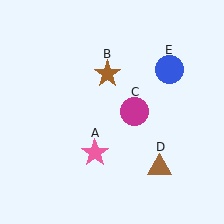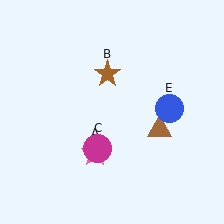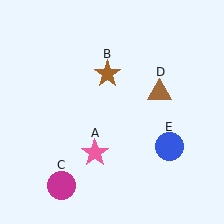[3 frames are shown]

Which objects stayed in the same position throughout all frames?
Pink star (object A) and brown star (object B) remained stationary.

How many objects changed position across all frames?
3 objects changed position: magenta circle (object C), brown triangle (object D), blue circle (object E).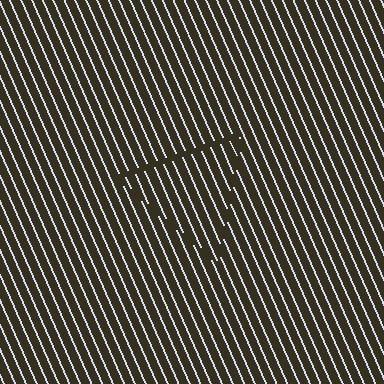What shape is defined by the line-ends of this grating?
An illusory triangle. The interior of the shape contains the same grating, shifted by half a period — the contour is defined by the phase discontinuity where line-ends from the inner and outer gratings abut.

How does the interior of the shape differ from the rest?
The interior of the shape contains the same grating, shifted by half a period — the contour is defined by the phase discontinuity where line-ends from the inner and outer gratings abut.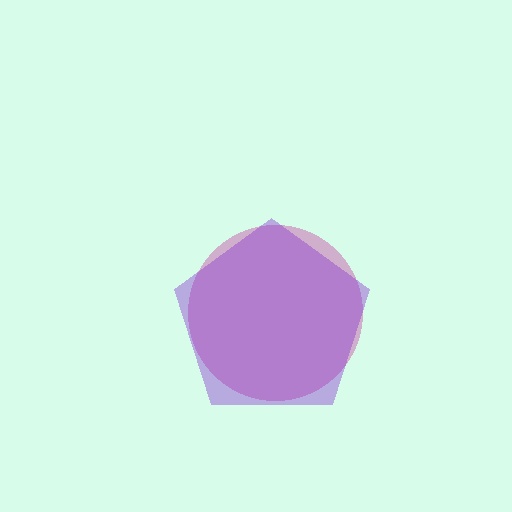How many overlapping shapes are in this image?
There are 2 overlapping shapes in the image.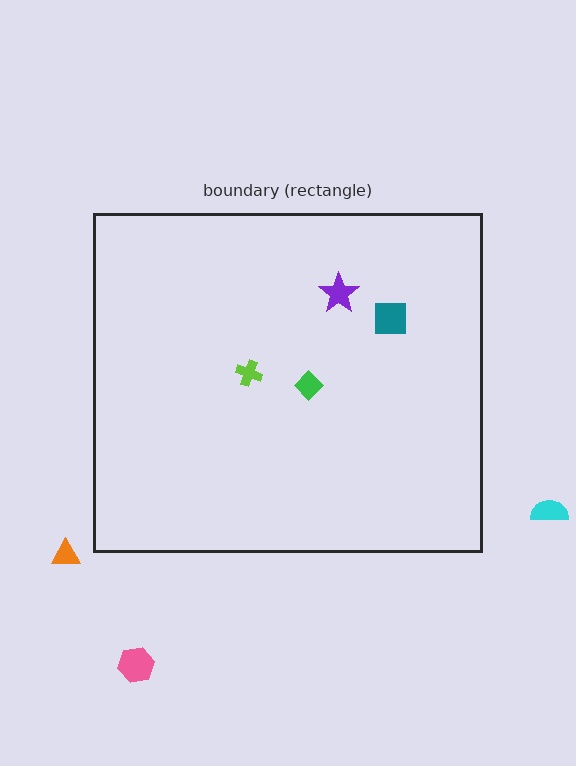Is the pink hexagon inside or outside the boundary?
Outside.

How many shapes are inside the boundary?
4 inside, 3 outside.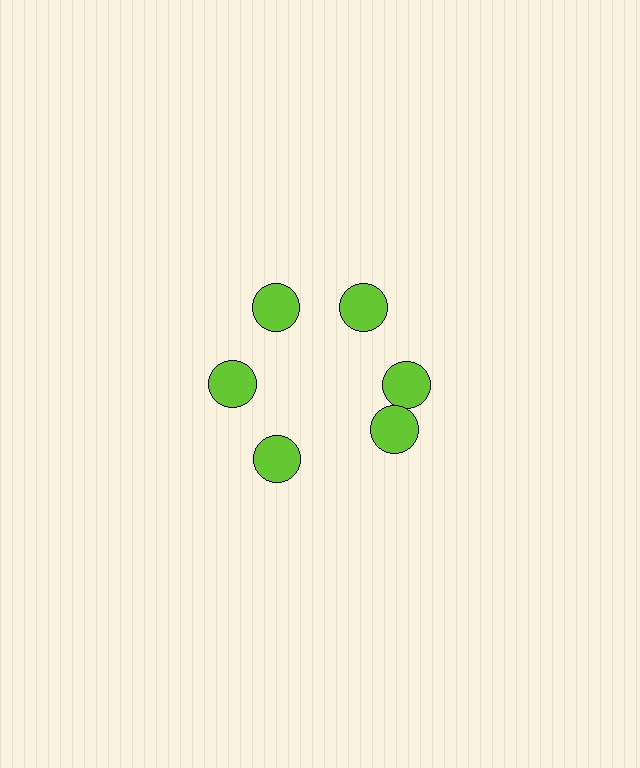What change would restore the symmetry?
The symmetry would be restored by rotating it back into even spacing with its neighbors so that all 6 circles sit at equal angles and equal distance from the center.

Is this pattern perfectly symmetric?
No. The 6 lime circles are arranged in a ring, but one element near the 5 o'clock position is rotated out of alignment along the ring, breaking the 6-fold rotational symmetry.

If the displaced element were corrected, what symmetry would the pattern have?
It would have 6-fold rotational symmetry — the pattern would map onto itself every 60 degrees.